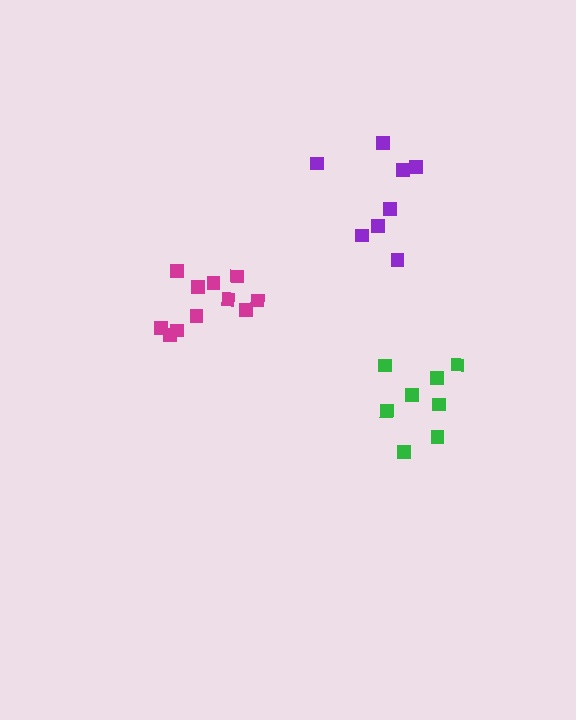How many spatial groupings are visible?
There are 3 spatial groupings.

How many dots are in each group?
Group 1: 11 dots, Group 2: 8 dots, Group 3: 8 dots (27 total).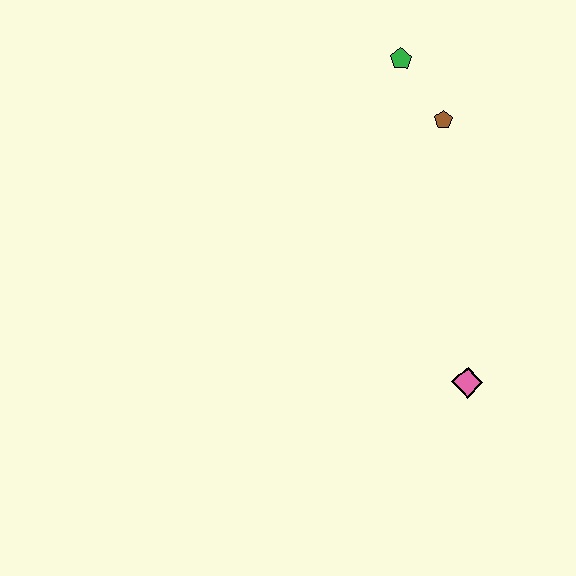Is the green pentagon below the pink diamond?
No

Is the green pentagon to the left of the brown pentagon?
Yes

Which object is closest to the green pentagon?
The brown pentagon is closest to the green pentagon.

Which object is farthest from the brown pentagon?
The pink diamond is farthest from the brown pentagon.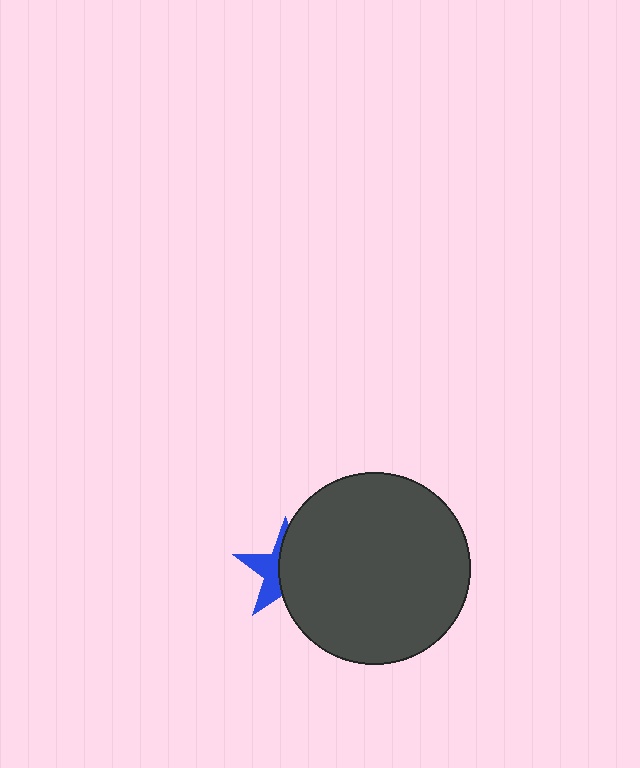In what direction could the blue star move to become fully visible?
The blue star could move left. That would shift it out from behind the dark gray circle entirely.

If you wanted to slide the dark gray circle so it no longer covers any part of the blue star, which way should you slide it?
Slide it right — that is the most direct way to separate the two shapes.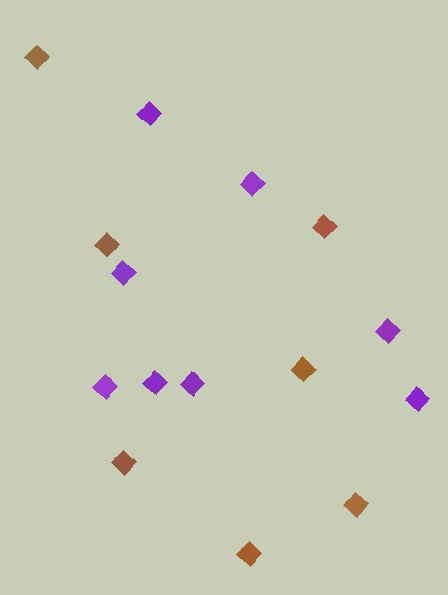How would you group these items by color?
There are 2 groups: one group of brown diamonds (7) and one group of purple diamonds (8).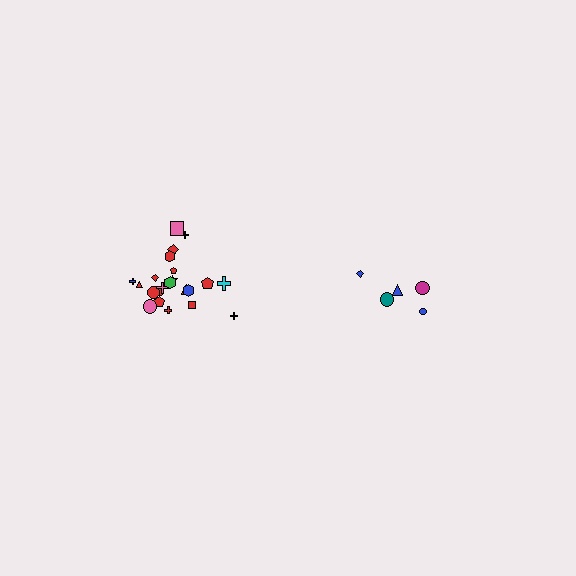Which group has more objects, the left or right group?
The left group.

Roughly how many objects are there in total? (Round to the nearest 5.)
Roughly 25 objects in total.